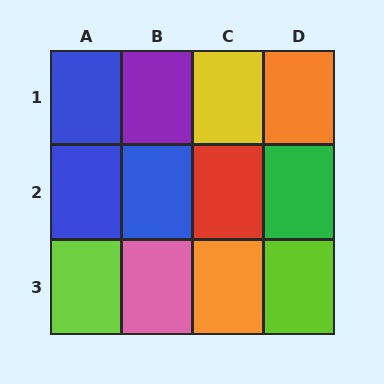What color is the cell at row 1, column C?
Yellow.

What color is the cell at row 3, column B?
Pink.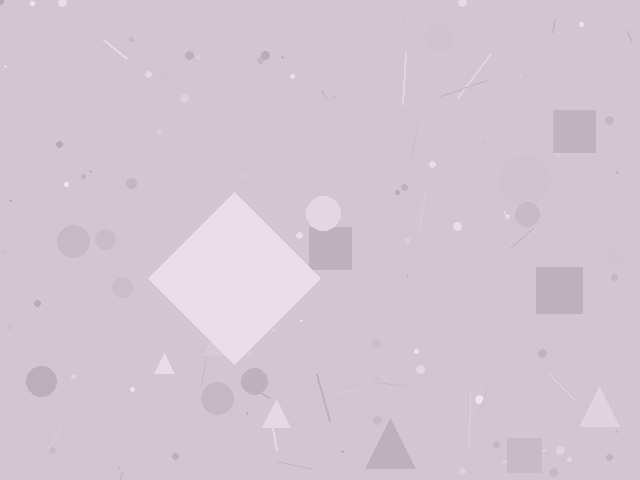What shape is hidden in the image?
A diamond is hidden in the image.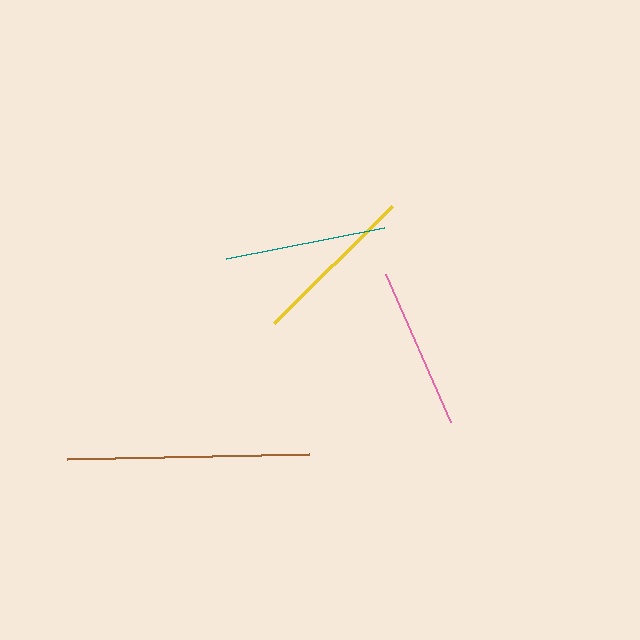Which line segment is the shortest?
The teal line is the shortest at approximately 160 pixels.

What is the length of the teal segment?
The teal segment is approximately 160 pixels long.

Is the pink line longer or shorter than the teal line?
The pink line is longer than the teal line.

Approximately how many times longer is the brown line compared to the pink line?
The brown line is approximately 1.5 times the length of the pink line.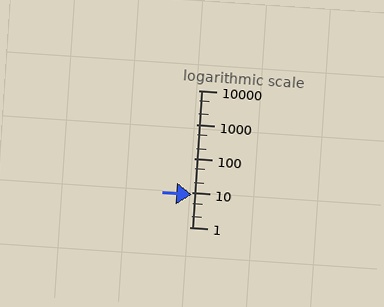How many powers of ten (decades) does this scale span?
The scale spans 4 decades, from 1 to 10000.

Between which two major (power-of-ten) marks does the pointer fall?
The pointer is between 1 and 10.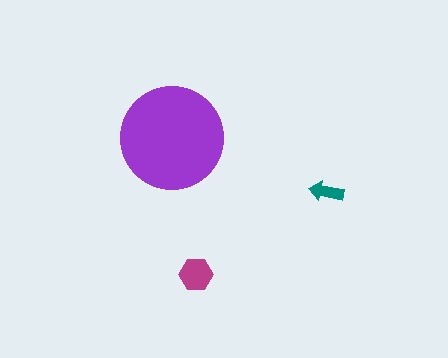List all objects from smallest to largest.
The teal arrow, the magenta hexagon, the purple circle.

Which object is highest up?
The purple circle is topmost.